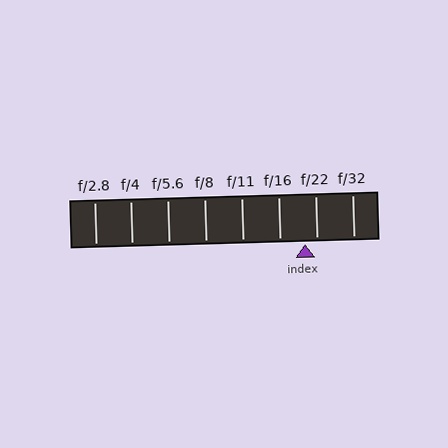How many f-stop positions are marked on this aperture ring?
There are 8 f-stop positions marked.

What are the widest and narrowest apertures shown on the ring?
The widest aperture shown is f/2.8 and the narrowest is f/32.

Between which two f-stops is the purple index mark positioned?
The index mark is between f/16 and f/22.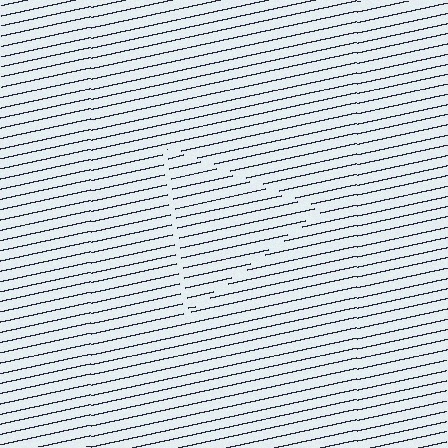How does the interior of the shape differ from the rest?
The interior of the shape contains the same grating, shifted by half a period — the contour is defined by the phase discontinuity where line-ends from the inner and outer gratings abut.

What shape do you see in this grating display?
An illusory triangle. The interior of the shape contains the same grating, shifted by half a period — the contour is defined by the phase discontinuity where line-ends from the inner and outer gratings abut.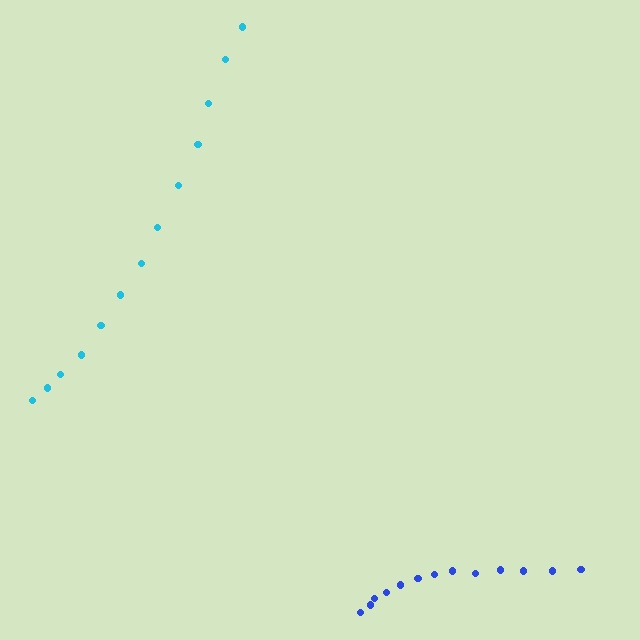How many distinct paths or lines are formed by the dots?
There are 2 distinct paths.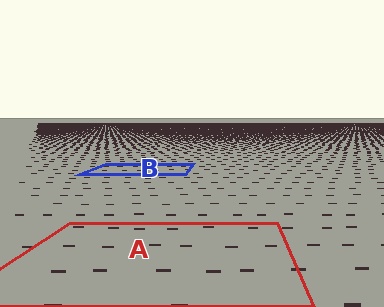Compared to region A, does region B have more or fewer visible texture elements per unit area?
Region B has more texture elements per unit area — they are packed more densely because it is farther away.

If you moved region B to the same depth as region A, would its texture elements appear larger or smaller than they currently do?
They would appear larger. At a closer depth, the same texture elements are projected at a bigger on-screen size.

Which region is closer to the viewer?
Region A is closer. The texture elements there are larger and more spread out.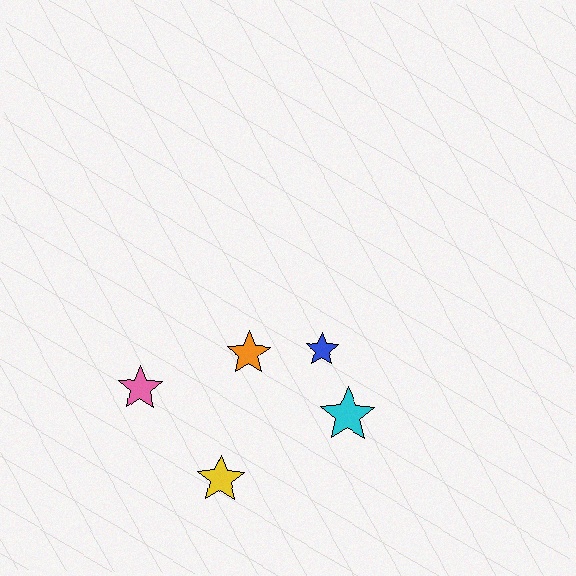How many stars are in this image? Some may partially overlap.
There are 5 stars.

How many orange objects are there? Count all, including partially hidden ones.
There is 1 orange object.